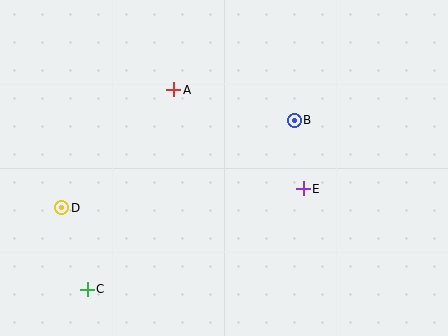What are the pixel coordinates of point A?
Point A is at (174, 90).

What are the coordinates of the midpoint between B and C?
The midpoint between B and C is at (191, 205).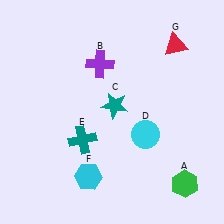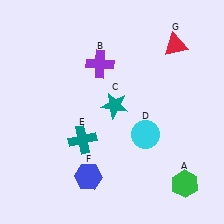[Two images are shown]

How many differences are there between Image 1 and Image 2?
There is 1 difference between the two images.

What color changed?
The hexagon (F) changed from cyan in Image 1 to blue in Image 2.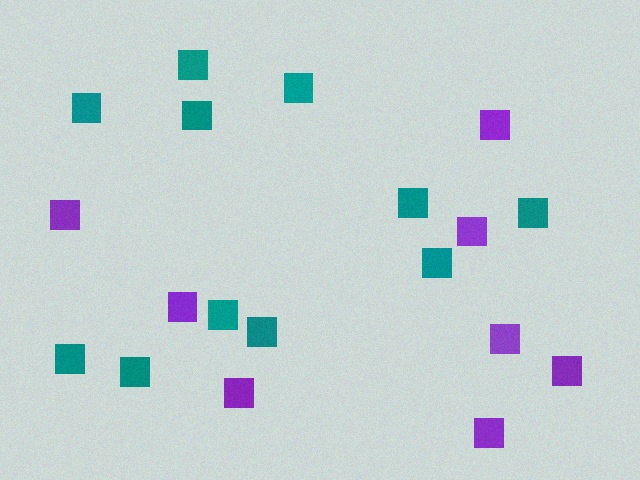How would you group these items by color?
There are 2 groups: one group of teal squares (11) and one group of purple squares (8).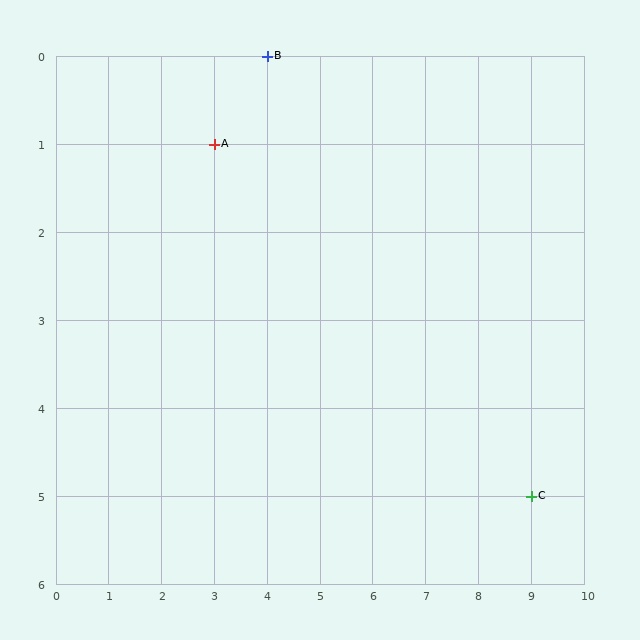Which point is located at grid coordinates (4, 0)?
Point B is at (4, 0).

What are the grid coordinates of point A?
Point A is at grid coordinates (3, 1).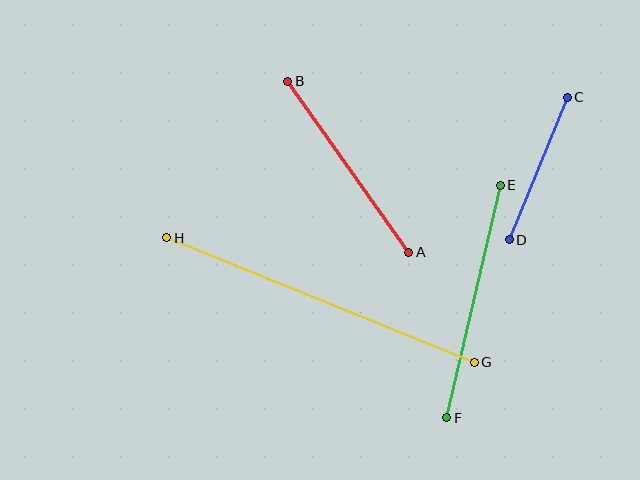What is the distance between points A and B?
The distance is approximately 209 pixels.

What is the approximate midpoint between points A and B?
The midpoint is at approximately (348, 167) pixels.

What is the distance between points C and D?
The distance is approximately 154 pixels.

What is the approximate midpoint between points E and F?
The midpoint is at approximately (474, 302) pixels.